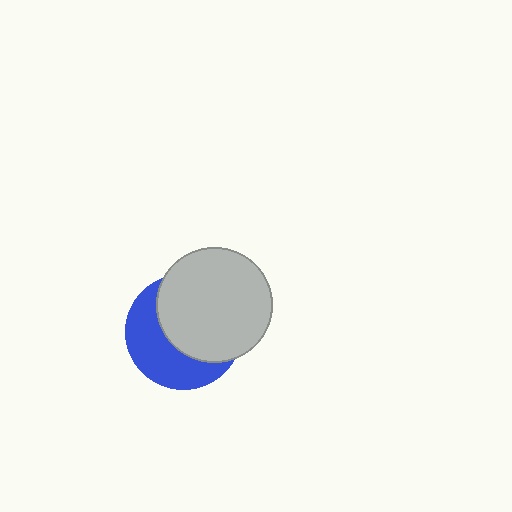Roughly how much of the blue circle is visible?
A small part of it is visible (roughly 44%).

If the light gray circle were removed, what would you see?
You would see the complete blue circle.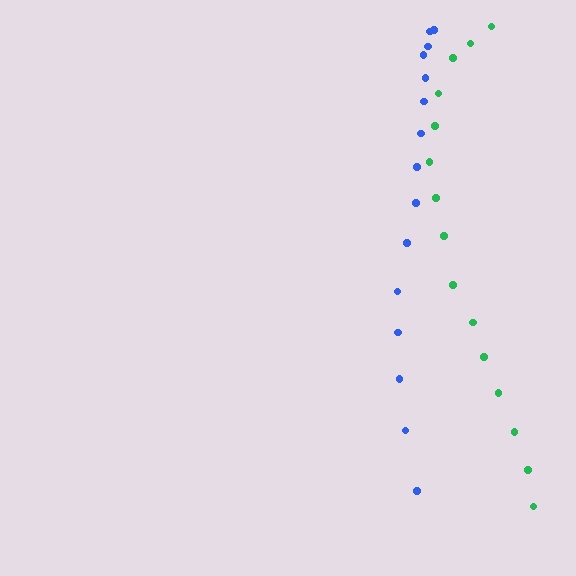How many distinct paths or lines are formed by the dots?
There are 2 distinct paths.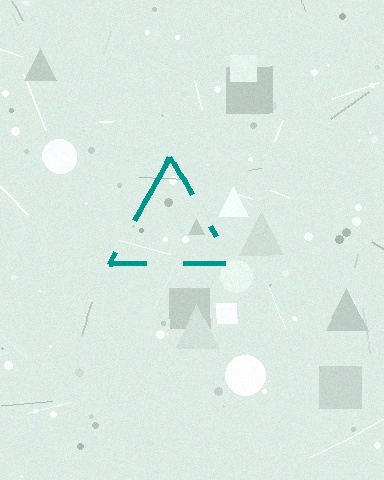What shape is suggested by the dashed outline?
The dashed outline suggests a triangle.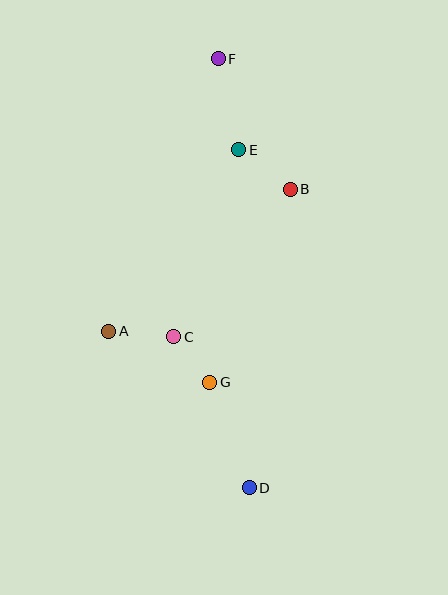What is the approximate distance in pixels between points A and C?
The distance between A and C is approximately 65 pixels.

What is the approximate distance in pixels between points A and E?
The distance between A and E is approximately 223 pixels.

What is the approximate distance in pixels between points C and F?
The distance between C and F is approximately 281 pixels.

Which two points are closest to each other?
Points C and G are closest to each other.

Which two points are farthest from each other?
Points D and F are farthest from each other.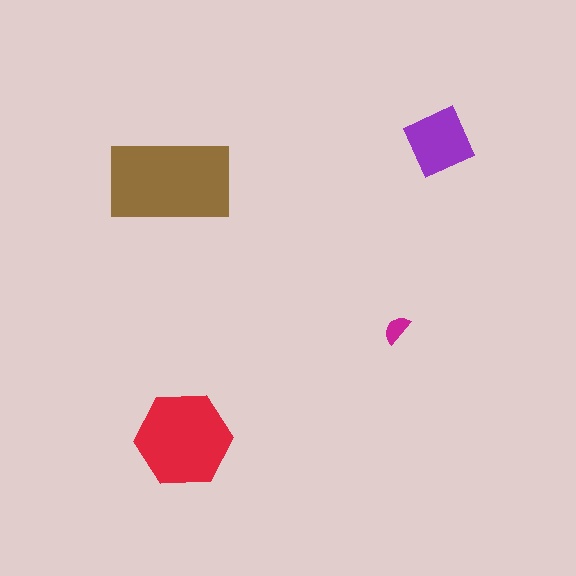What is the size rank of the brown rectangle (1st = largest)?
1st.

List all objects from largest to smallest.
The brown rectangle, the red hexagon, the purple square, the magenta semicircle.